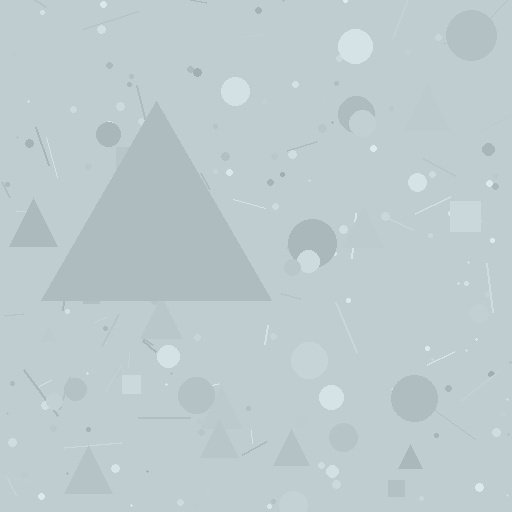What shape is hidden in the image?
A triangle is hidden in the image.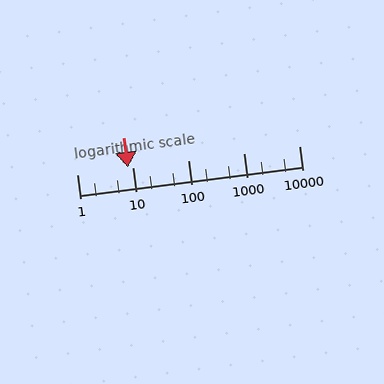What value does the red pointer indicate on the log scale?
The pointer indicates approximately 8.3.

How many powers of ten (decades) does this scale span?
The scale spans 4 decades, from 1 to 10000.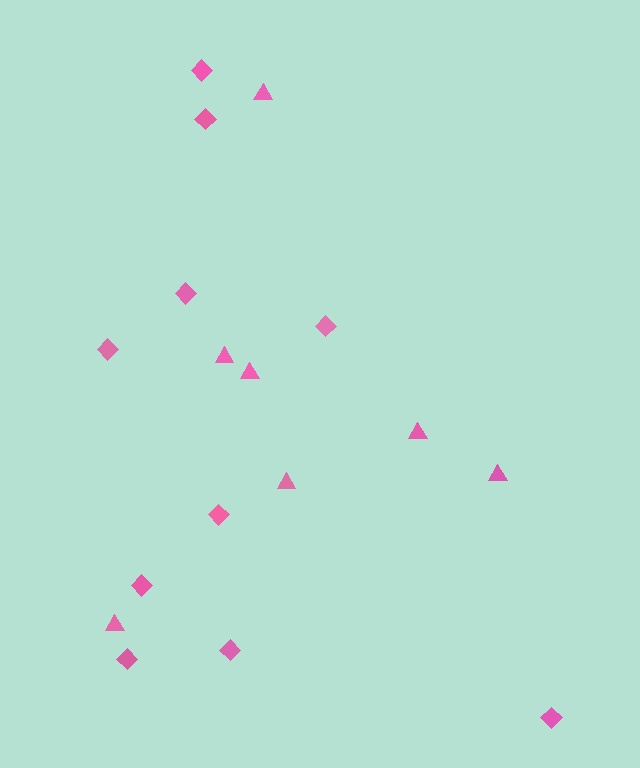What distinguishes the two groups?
There are 2 groups: one group of diamonds (10) and one group of triangles (7).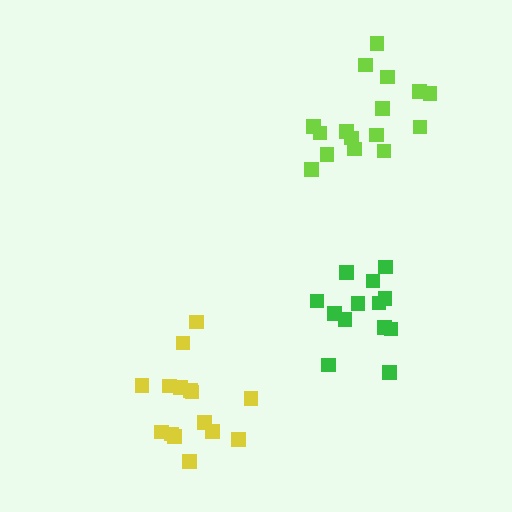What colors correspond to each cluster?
The clusters are colored: green, yellow, lime.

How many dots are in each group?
Group 1: 13 dots, Group 2: 15 dots, Group 3: 16 dots (44 total).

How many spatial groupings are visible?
There are 3 spatial groupings.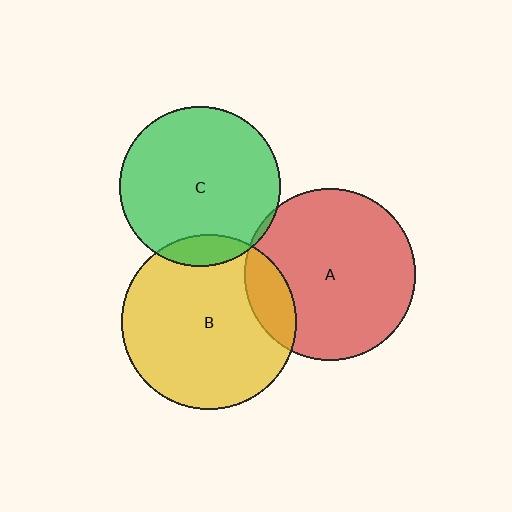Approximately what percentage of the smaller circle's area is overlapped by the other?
Approximately 5%.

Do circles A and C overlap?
Yes.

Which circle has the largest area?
Circle B (yellow).